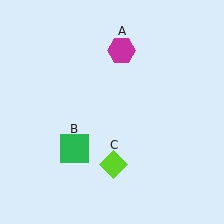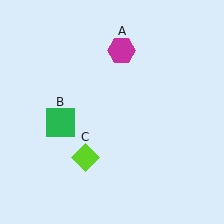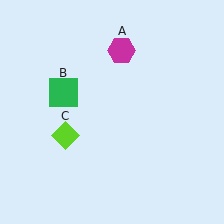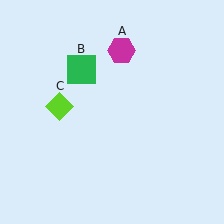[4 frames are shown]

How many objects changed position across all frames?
2 objects changed position: green square (object B), lime diamond (object C).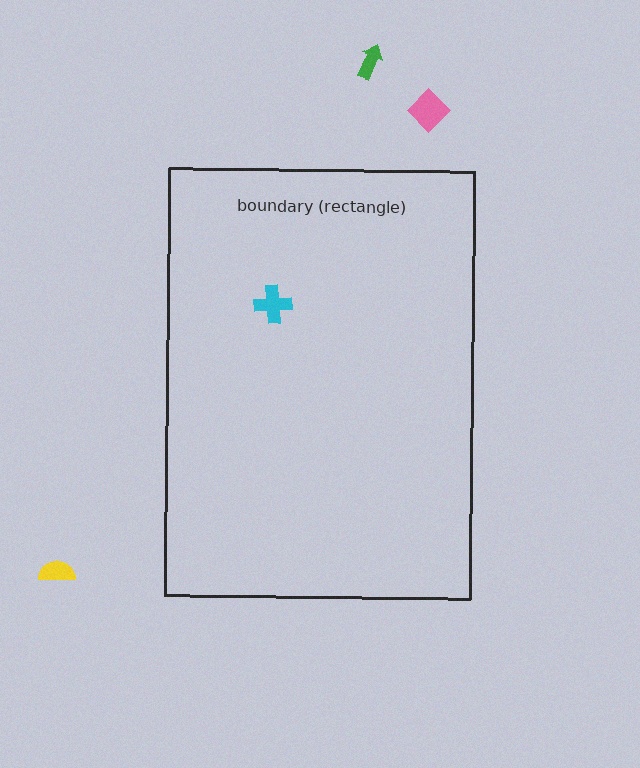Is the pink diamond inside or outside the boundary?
Outside.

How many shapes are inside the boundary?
1 inside, 3 outside.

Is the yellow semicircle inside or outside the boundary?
Outside.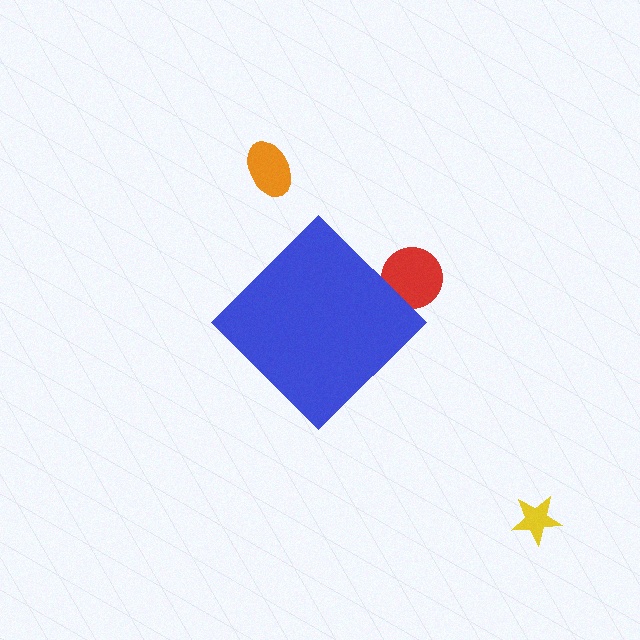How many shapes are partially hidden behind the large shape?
1 shape is partially hidden.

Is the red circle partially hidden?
Yes, the red circle is partially hidden behind the blue diamond.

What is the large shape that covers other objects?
A blue diamond.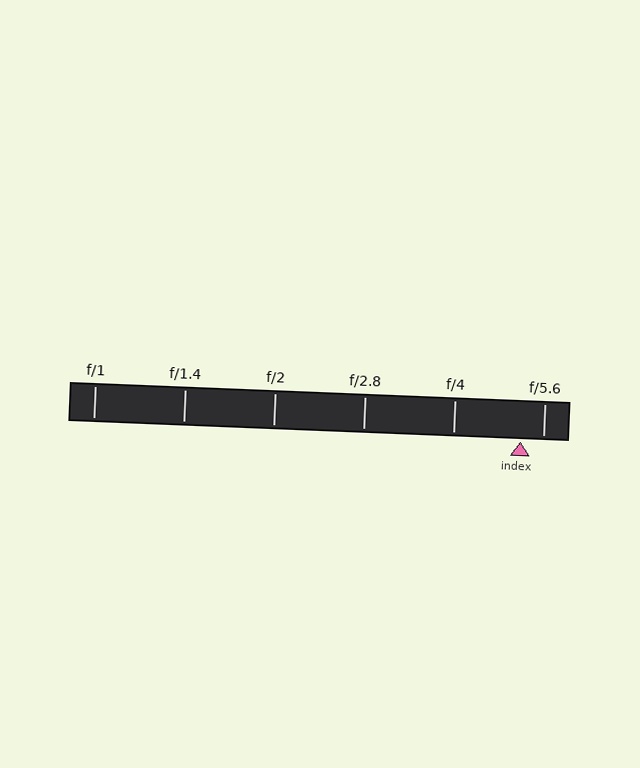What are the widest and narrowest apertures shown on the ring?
The widest aperture shown is f/1 and the narrowest is f/5.6.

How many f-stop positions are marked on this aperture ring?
There are 6 f-stop positions marked.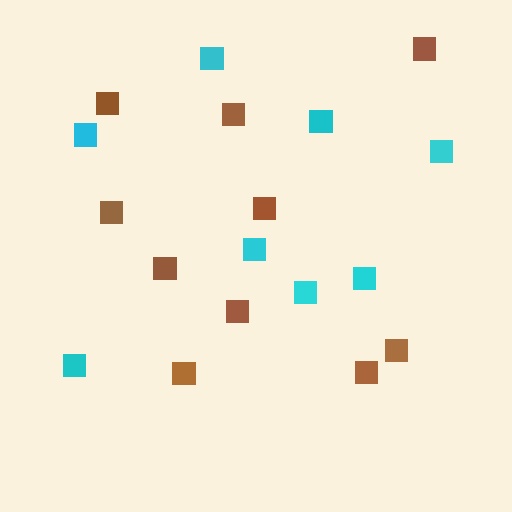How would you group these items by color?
There are 2 groups: one group of brown squares (10) and one group of cyan squares (8).